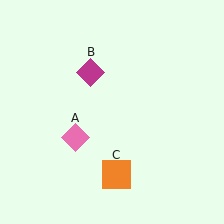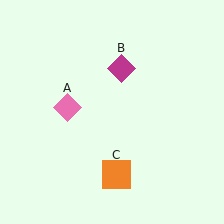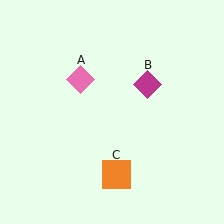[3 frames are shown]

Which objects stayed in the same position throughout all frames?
Orange square (object C) remained stationary.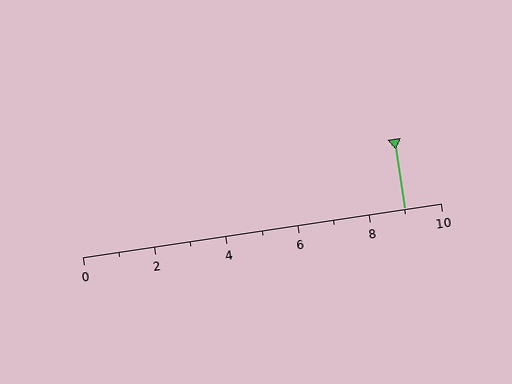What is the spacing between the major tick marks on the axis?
The major ticks are spaced 2 apart.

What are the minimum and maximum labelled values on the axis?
The axis runs from 0 to 10.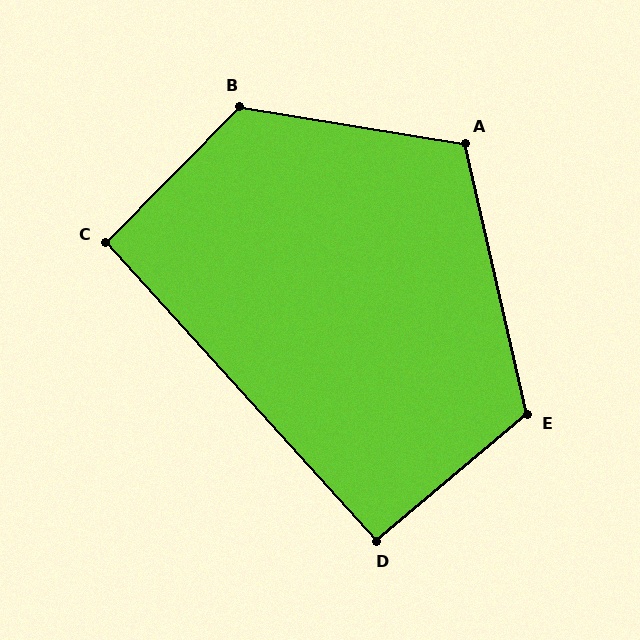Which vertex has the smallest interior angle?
D, at approximately 92 degrees.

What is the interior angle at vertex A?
Approximately 112 degrees (obtuse).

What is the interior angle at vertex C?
Approximately 93 degrees (approximately right).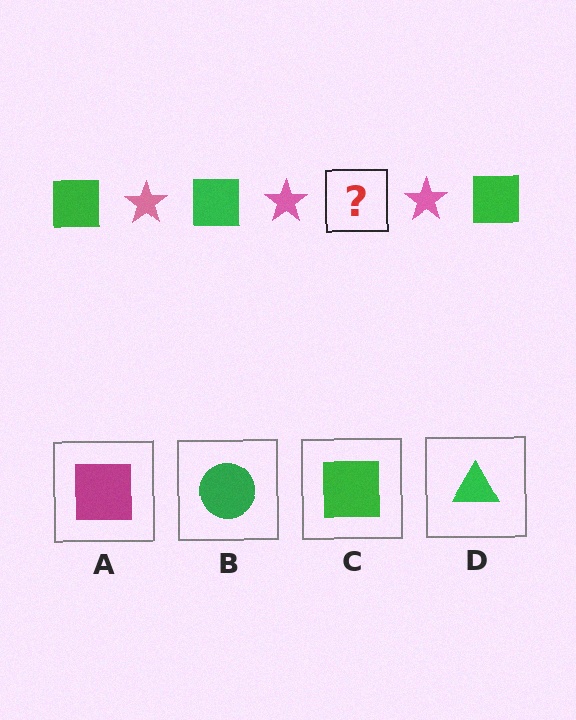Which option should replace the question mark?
Option C.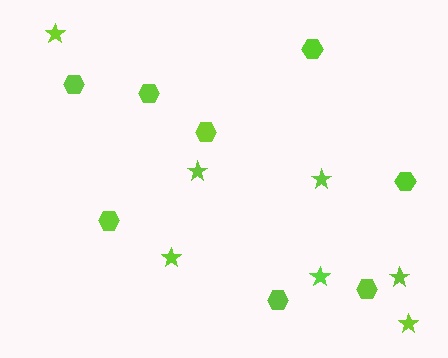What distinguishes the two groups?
There are 2 groups: one group of stars (7) and one group of hexagons (8).